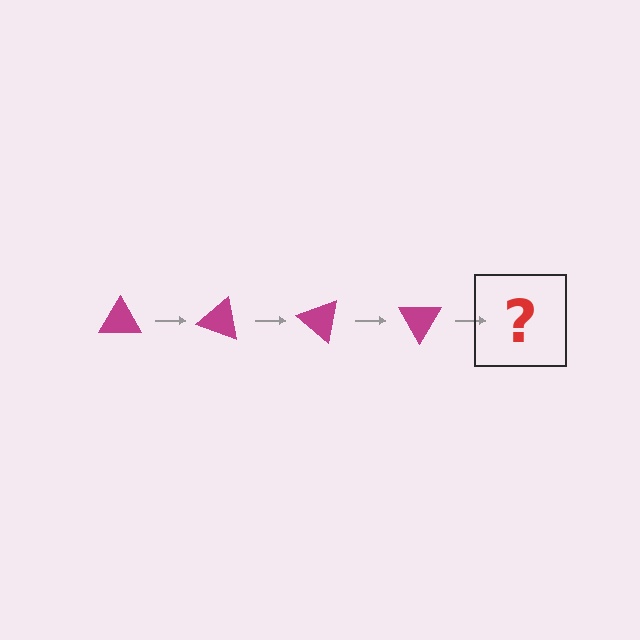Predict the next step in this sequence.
The next step is a magenta triangle rotated 80 degrees.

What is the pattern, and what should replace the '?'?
The pattern is that the triangle rotates 20 degrees each step. The '?' should be a magenta triangle rotated 80 degrees.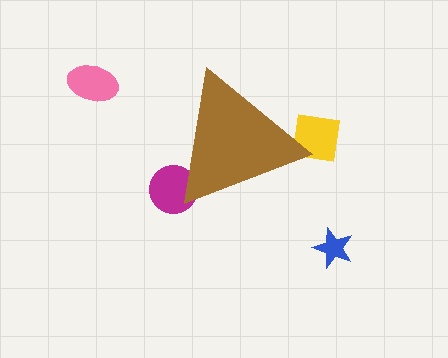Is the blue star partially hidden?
No, the blue star is fully visible.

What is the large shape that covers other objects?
A brown triangle.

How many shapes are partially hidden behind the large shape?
2 shapes are partially hidden.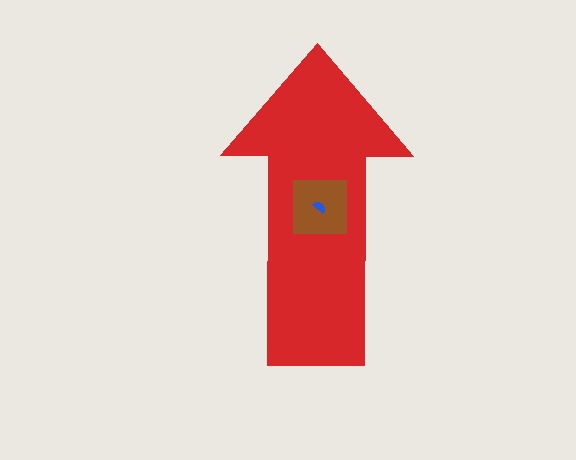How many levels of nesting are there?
3.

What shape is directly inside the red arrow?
The brown square.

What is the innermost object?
The blue semicircle.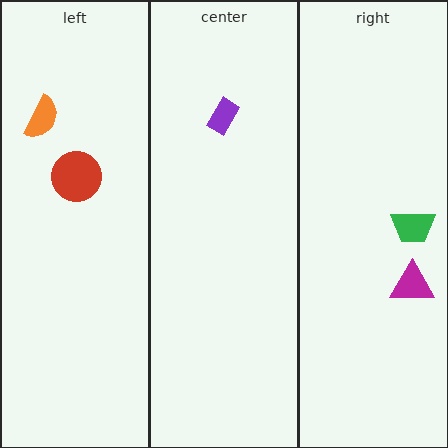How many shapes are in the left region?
2.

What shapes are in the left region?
The orange semicircle, the red circle.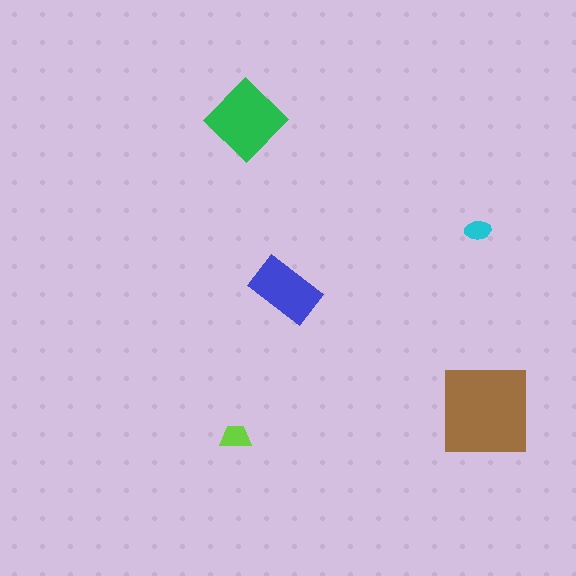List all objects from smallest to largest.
The cyan ellipse, the lime trapezoid, the blue rectangle, the green diamond, the brown square.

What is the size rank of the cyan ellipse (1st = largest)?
5th.